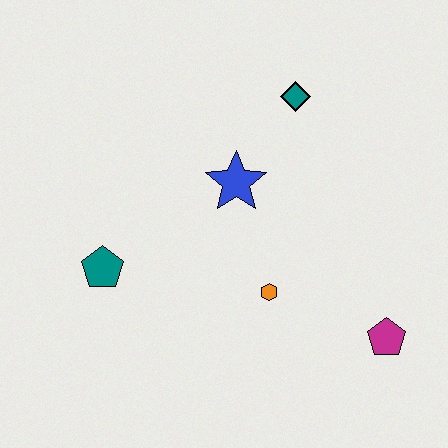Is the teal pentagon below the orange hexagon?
No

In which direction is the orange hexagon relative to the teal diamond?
The orange hexagon is below the teal diamond.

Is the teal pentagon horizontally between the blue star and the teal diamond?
No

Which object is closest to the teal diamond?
The blue star is closest to the teal diamond.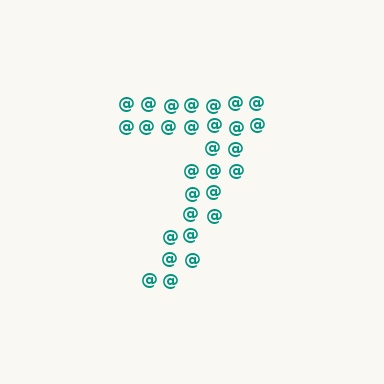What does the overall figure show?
The overall figure shows the digit 7.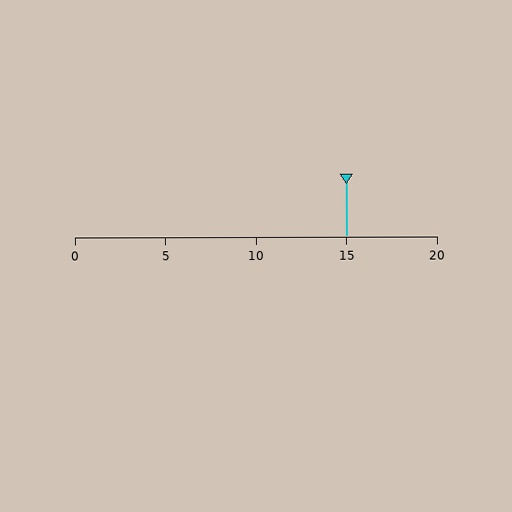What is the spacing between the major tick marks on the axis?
The major ticks are spaced 5 apart.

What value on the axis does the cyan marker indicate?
The marker indicates approximately 15.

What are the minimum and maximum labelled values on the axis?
The axis runs from 0 to 20.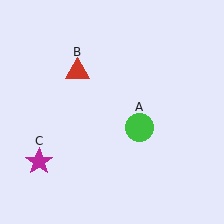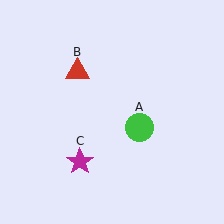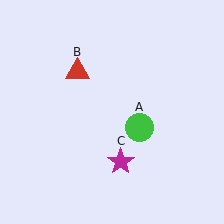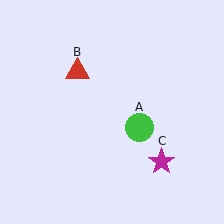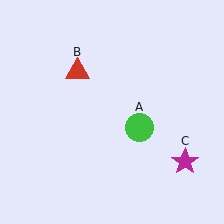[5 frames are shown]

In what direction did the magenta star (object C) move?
The magenta star (object C) moved right.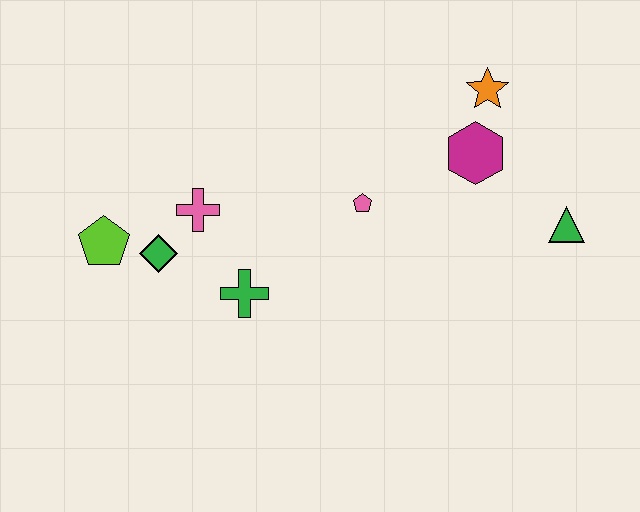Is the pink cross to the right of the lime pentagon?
Yes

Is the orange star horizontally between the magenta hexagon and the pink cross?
No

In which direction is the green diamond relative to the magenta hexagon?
The green diamond is to the left of the magenta hexagon.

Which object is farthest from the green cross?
The green triangle is farthest from the green cross.